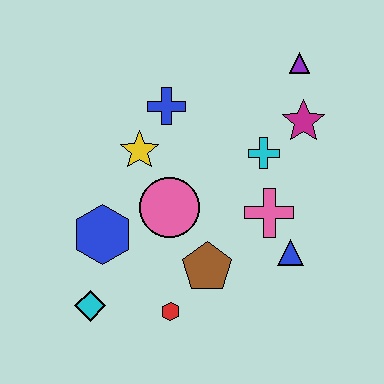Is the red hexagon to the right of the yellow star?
Yes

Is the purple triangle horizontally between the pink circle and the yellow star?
No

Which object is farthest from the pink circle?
The purple triangle is farthest from the pink circle.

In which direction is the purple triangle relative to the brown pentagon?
The purple triangle is above the brown pentagon.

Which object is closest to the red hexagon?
The brown pentagon is closest to the red hexagon.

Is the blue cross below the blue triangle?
No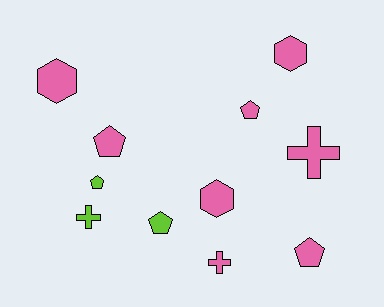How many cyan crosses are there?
There are no cyan crosses.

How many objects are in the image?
There are 11 objects.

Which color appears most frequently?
Pink, with 8 objects.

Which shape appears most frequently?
Pentagon, with 5 objects.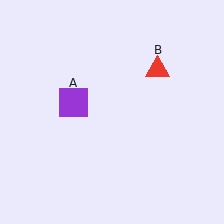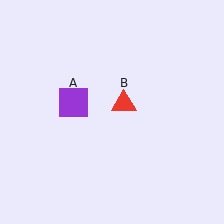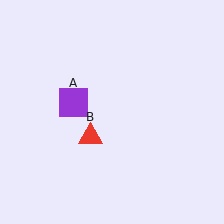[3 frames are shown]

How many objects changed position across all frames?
1 object changed position: red triangle (object B).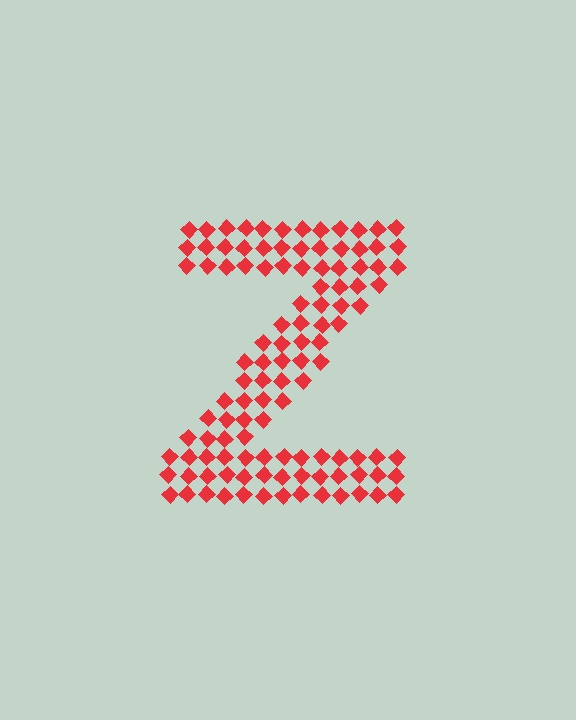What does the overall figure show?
The overall figure shows the letter Z.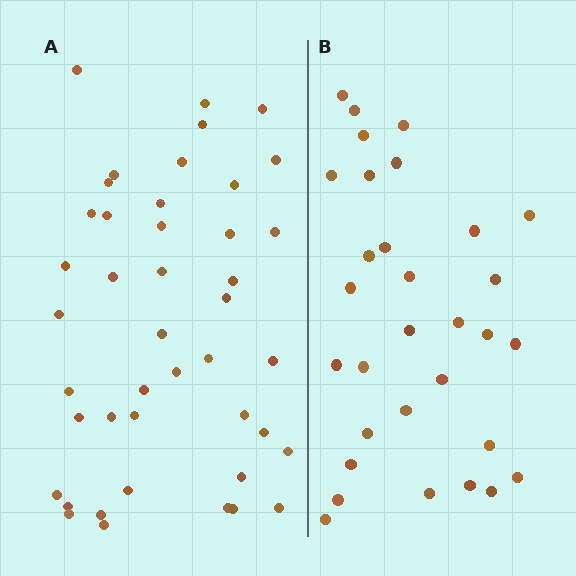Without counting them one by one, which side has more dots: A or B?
Region A (the left region) has more dots.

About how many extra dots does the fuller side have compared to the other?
Region A has roughly 12 or so more dots than region B.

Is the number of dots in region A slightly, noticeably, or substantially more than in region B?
Region A has noticeably more, but not dramatically so. The ratio is roughly 1.4 to 1.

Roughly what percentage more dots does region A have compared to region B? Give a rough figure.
About 40% more.